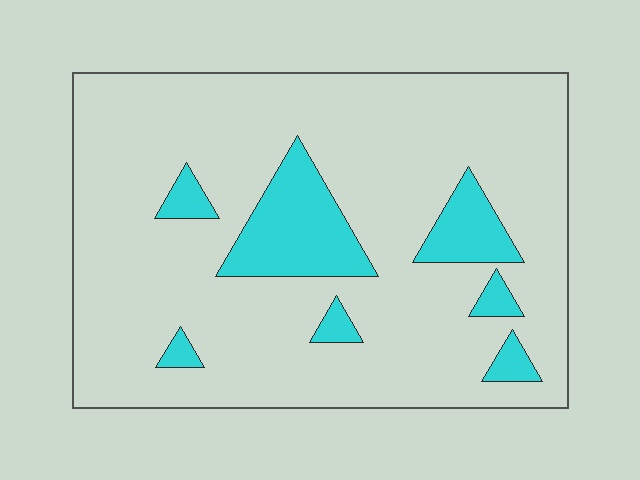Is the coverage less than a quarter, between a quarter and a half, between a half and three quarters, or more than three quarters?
Less than a quarter.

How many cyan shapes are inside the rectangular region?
7.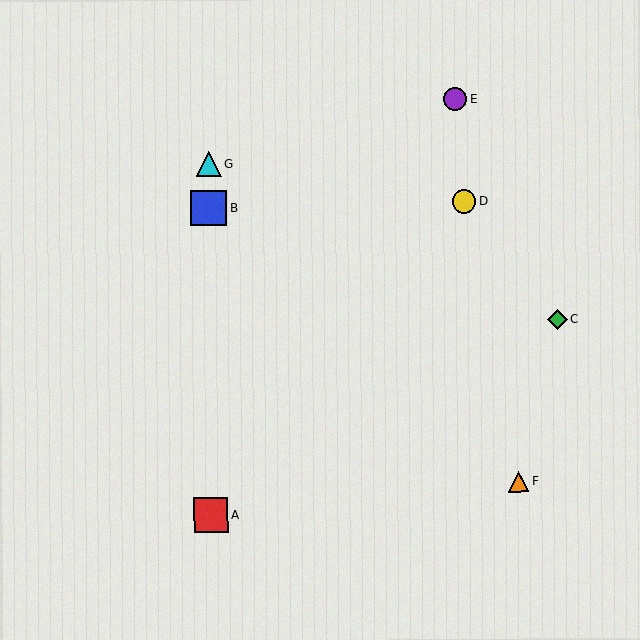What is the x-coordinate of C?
Object C is at x≈557.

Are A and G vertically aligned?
Yes, both are at x≈211.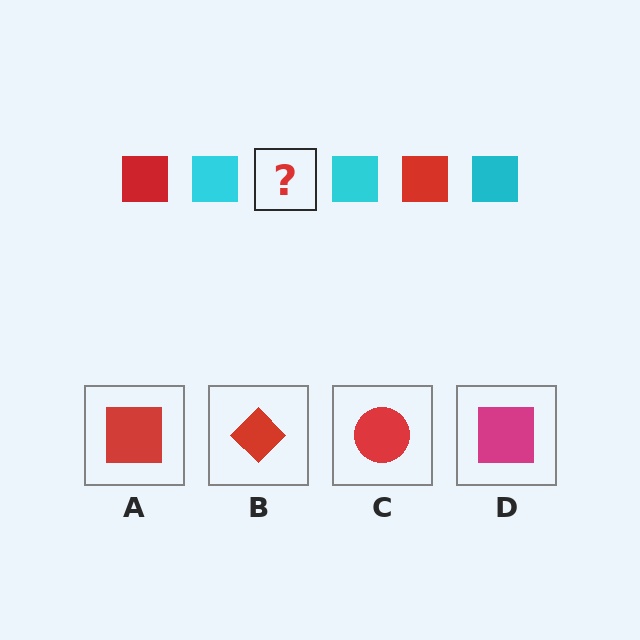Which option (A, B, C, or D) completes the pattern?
A.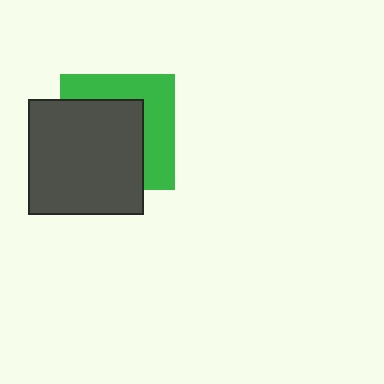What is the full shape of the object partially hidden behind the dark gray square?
The partially hidden object is a green square.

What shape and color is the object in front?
The object in front is a dark gray square.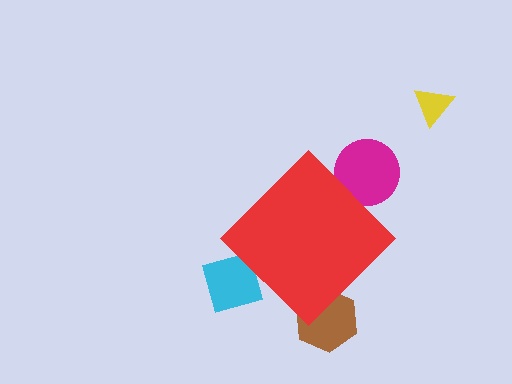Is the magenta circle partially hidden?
Yes, the magenta circle is partially hidden behind the red diamond.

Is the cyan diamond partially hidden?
Yes, the cyan diamond is partially hidden behind the red diamond.